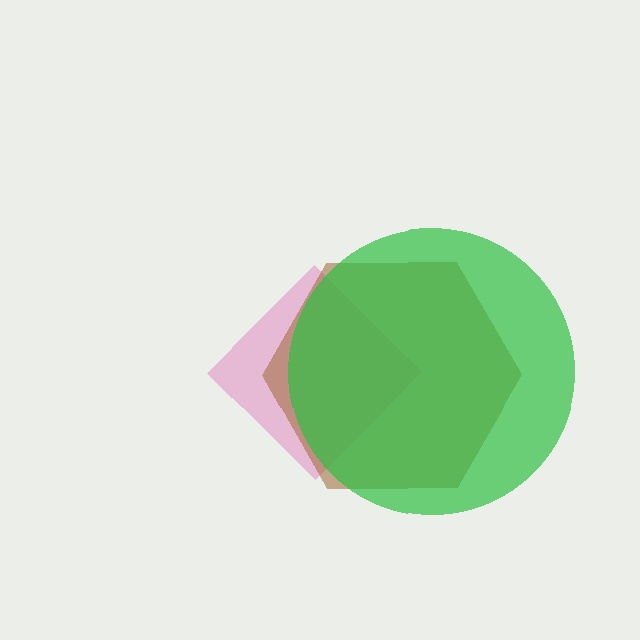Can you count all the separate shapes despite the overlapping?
Yes, there are 3 separate shapes.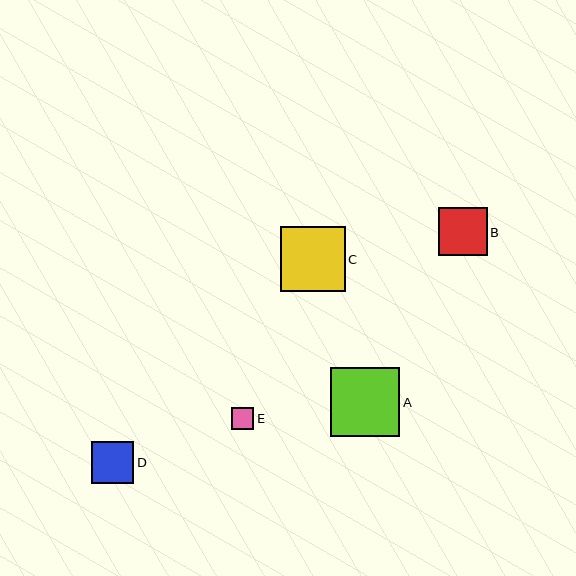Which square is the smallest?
Square E is the smallest with a size of approximately 22 pixels.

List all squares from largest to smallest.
From largest to smallest: A, C, B, D, E.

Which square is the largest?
Square A is the largest with a size of approximately 69 pixels.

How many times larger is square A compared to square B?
Square A is approximately 1.4 times the size of square B.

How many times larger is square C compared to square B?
Square C is approximately 1.3 times the size of square B.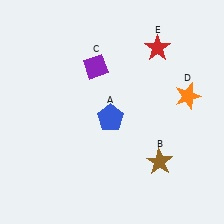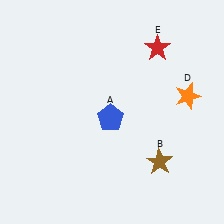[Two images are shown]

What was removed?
The purple diamond (C) was removed in Image 2.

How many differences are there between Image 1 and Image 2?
There is 1 difference between the two images.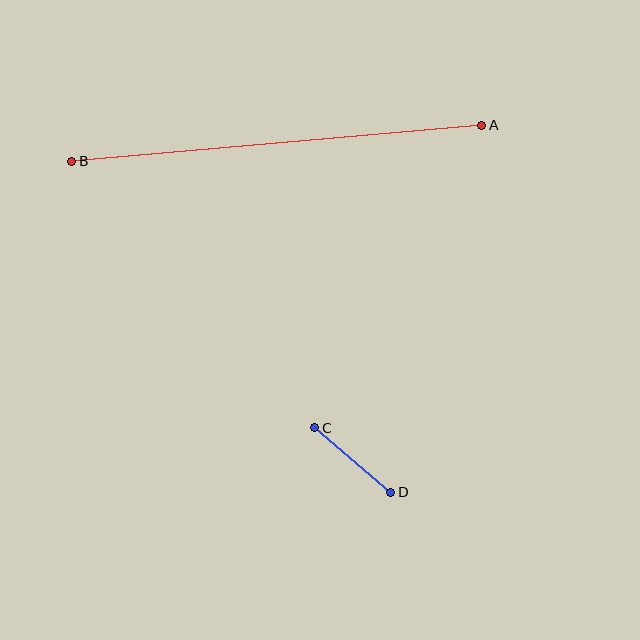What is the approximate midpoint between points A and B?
The midpoint is at approximately (277, 143) pixels.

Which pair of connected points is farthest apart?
Points A and B are farthest apart.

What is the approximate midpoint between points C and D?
The midpoint is at approximately (353, 460) pixels.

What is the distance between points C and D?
The distance is approximately 100 pixels.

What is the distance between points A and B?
The distance is approximately 411 pixels.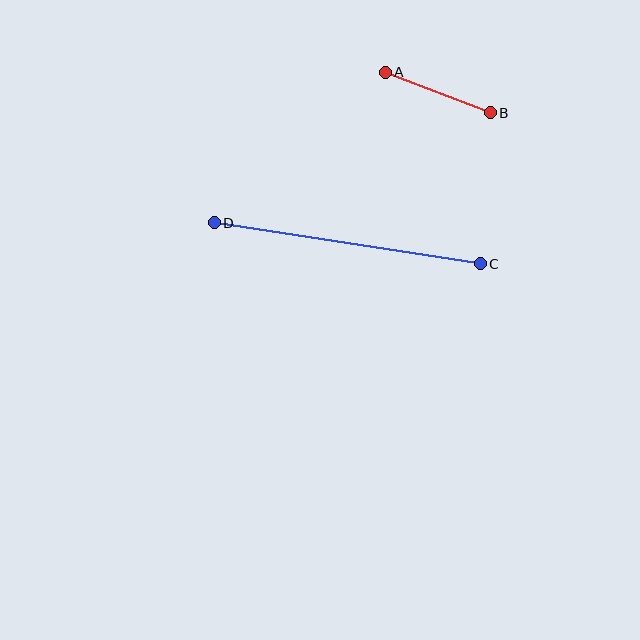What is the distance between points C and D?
The distance is approximately 269 pixels.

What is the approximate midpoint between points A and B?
The midpoint is at approximately (438, 92) pixels.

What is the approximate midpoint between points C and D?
The midpoint is at approximately (347, 243) pixels.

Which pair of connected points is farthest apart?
Points C and D are farthest apart.